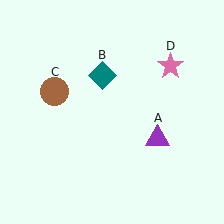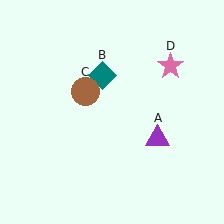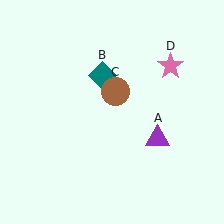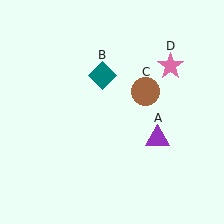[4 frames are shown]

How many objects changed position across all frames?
1 object changed position: brown circle (object C).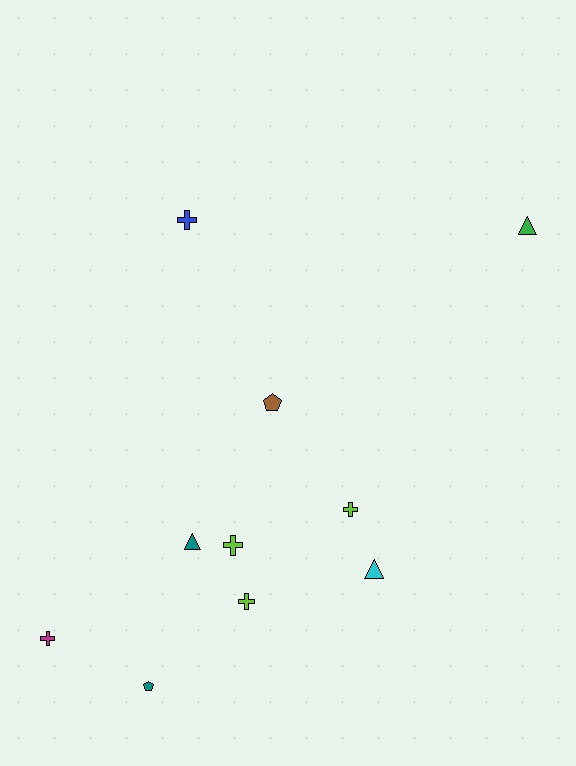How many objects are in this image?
There are 10 objects.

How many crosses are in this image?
There are 5 crosses.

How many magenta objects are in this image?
There is 1 magenta object.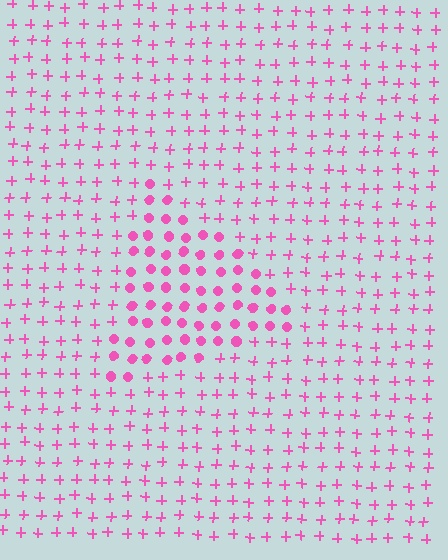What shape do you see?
I see a triangle.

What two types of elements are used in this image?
The image uses circles inside the triangle region and plus signs outside it.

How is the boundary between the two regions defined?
The boundary is defined by a change in element shape: circles inside vs. plus signs outside. All elements share the same color and spacing.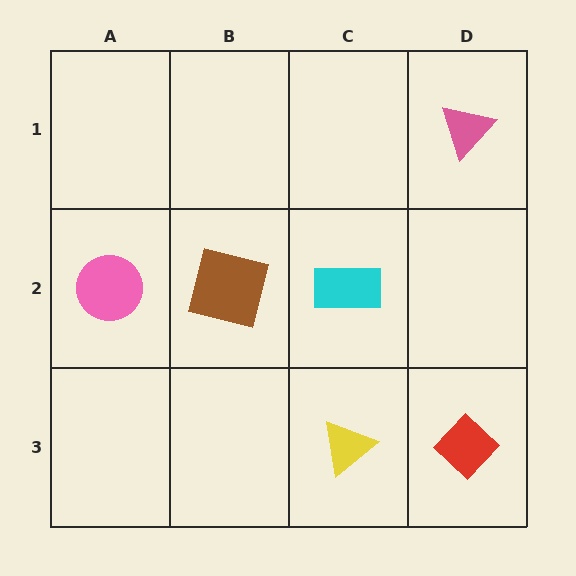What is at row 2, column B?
A brown square.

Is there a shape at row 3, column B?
No, that cell is empty.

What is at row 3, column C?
A yellow triangle.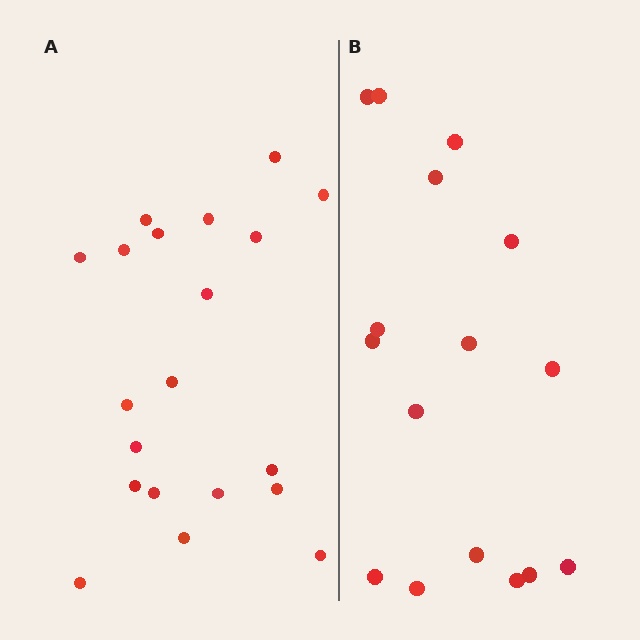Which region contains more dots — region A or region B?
Region A (the left region) has more dots.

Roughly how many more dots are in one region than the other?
Region A has about 4 more dots than region B.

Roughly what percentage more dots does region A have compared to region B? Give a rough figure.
About 25% more.